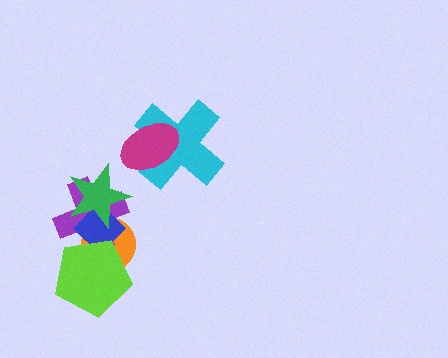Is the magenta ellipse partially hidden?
No, no other shape covers it.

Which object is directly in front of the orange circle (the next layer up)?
The purple cross is directly in front of the orange circle.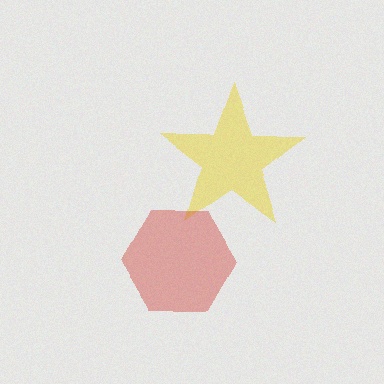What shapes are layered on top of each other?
The layered shapes are: a yellow star, a red hexagon.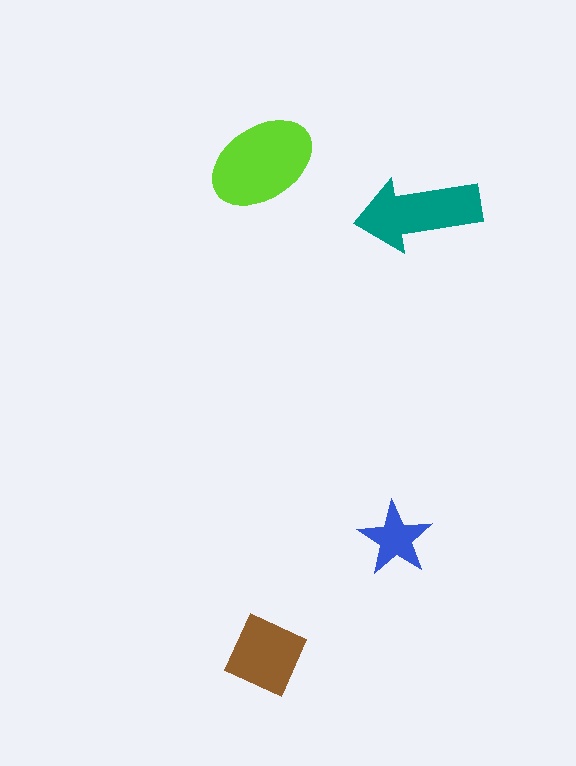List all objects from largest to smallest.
The lime ellipse, the teal arrow, the brown diamond, the blue star.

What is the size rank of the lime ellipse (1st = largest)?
1st.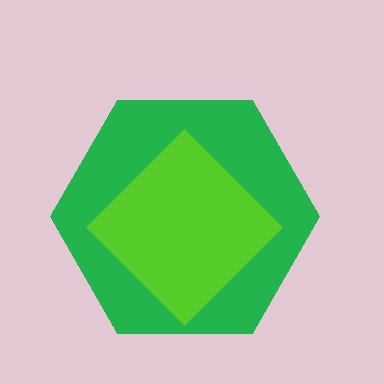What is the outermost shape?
The green hexagon.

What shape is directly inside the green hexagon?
The lime diamond.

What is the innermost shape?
The lime diamond.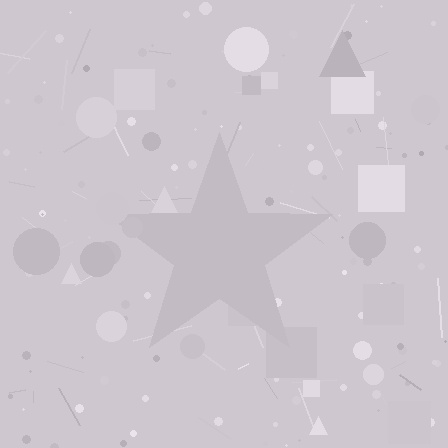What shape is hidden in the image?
A star is hidden in the image.